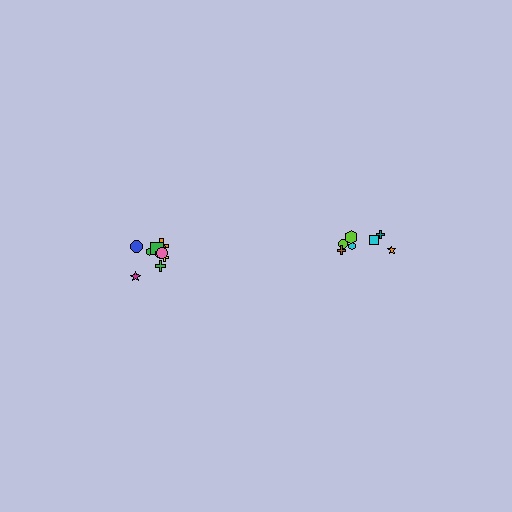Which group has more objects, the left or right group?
The left group.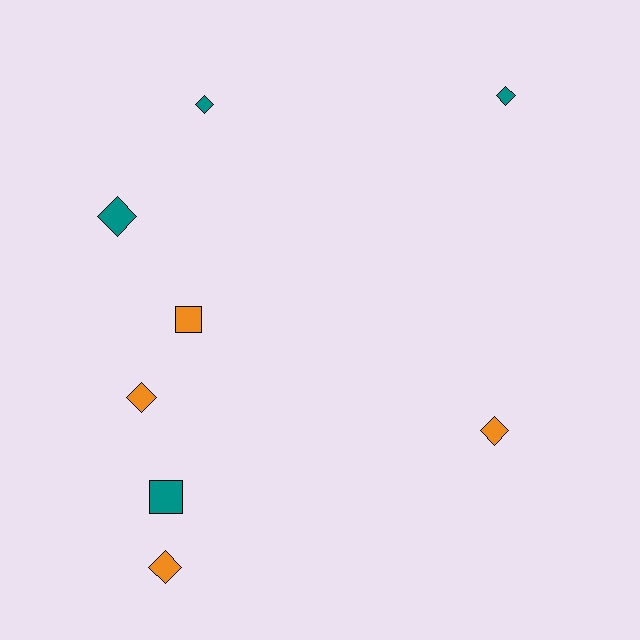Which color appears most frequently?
Orange, with 4 objects.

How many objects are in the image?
There are 8 objects.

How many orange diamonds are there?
There are 3 orange diamonds.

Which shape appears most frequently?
Diamond, with 6 objects.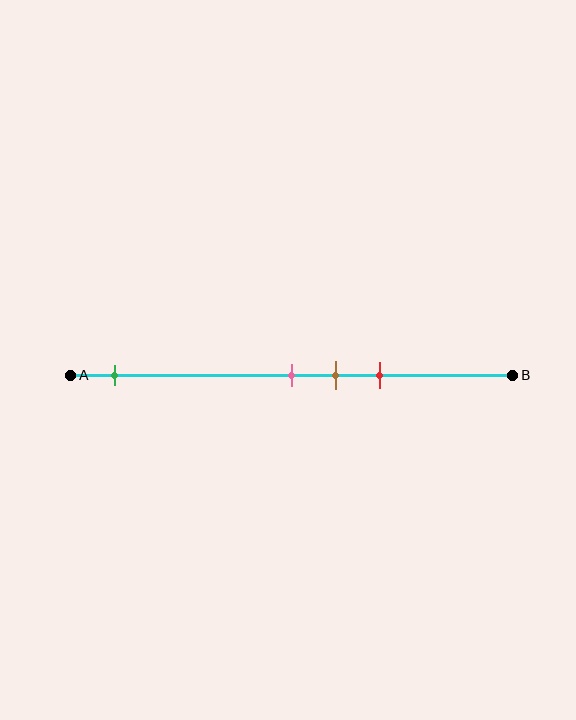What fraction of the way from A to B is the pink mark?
The pink mark is approximately 50% (0.5) of the way from A to B.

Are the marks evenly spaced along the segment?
No, the marks are not evenly spaced.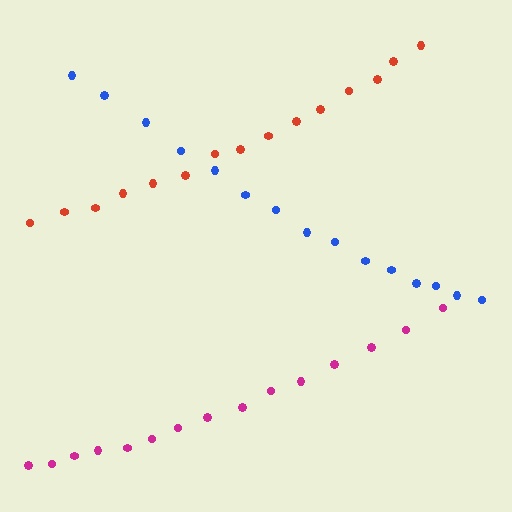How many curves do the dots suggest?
There are 3 distinct paths.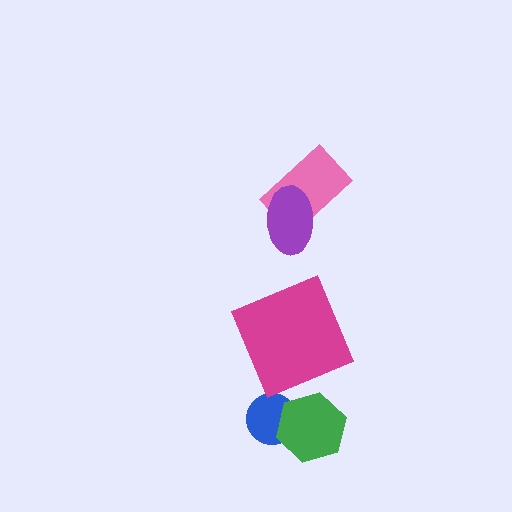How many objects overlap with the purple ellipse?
1 object overlaps with the purple ellipse.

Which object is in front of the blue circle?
The green hexagon is in front of the blue circle.